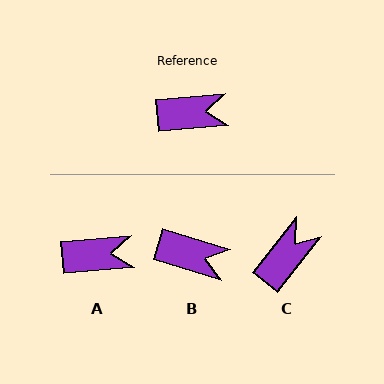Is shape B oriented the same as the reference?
No, it is off by about 23 degrees.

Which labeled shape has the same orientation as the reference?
A.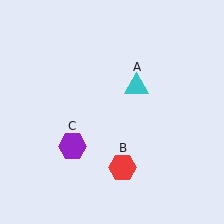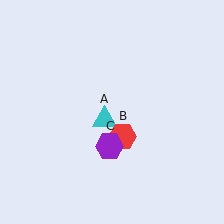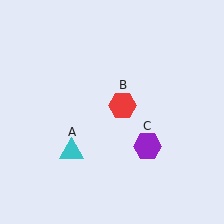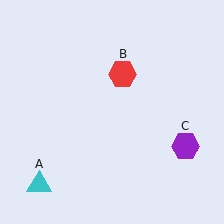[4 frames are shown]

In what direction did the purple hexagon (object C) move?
The purple hexagon (object C) moved right.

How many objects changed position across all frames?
3 objects changed position: cyan triangle (object A), red hexagon (object B), purple hexagon (object C).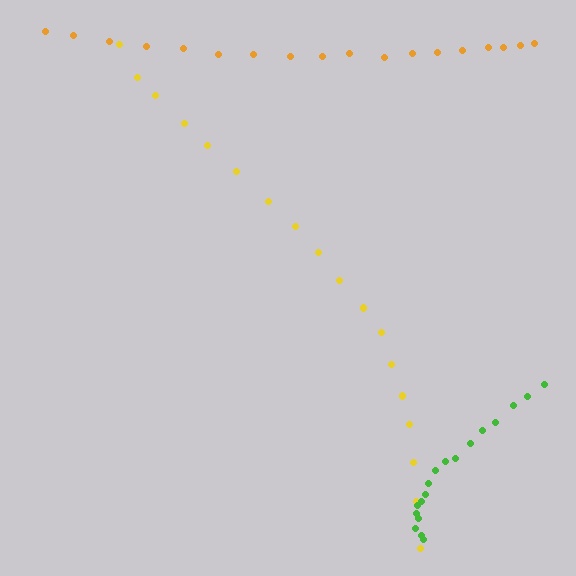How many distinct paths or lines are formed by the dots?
There are 3 distinct paths.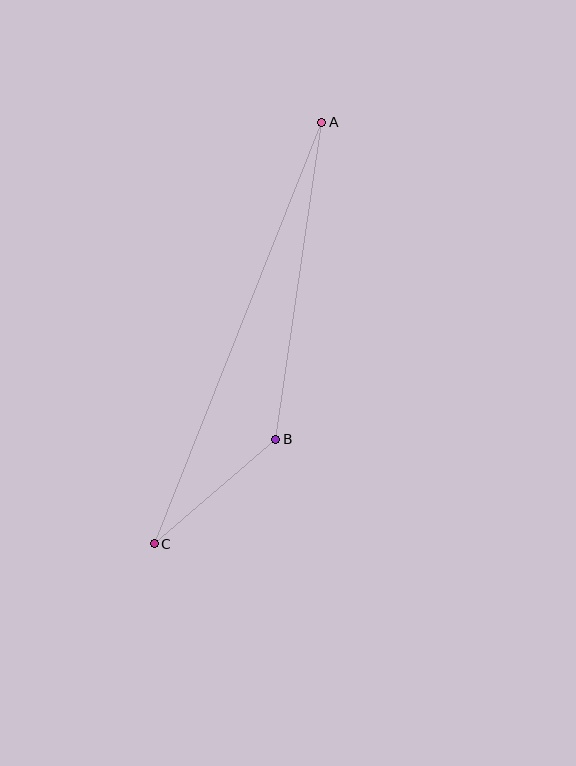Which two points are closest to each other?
Points B and C are closest to each other.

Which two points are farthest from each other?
Points A and C are farthest from each other.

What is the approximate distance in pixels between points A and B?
The distance between A and B is approximately 320 pixels.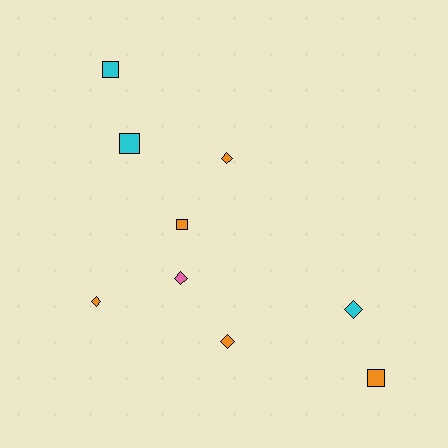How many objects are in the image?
There are 9 objects.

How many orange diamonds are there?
There are 3 orange diamonds.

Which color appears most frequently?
Orange, with 5 objects.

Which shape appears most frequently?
Diamond, with 5 objects.